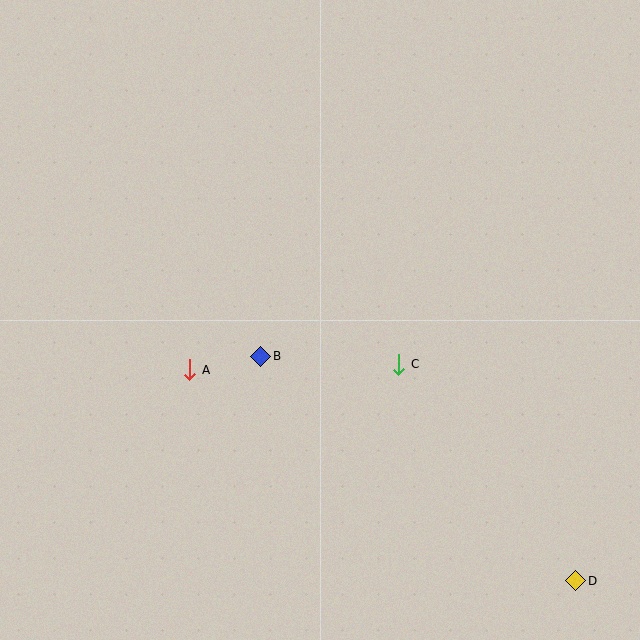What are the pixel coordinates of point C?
Point C is at (399, 364).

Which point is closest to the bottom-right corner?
Point D is closest to the bottom-right corner.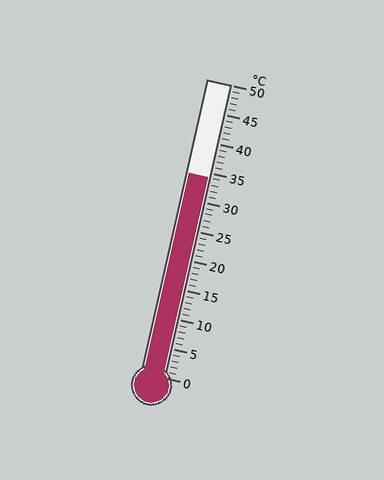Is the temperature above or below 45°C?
The temperature is below 45°C.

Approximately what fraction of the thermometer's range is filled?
The thermometer is filled to approximately 70% of its range.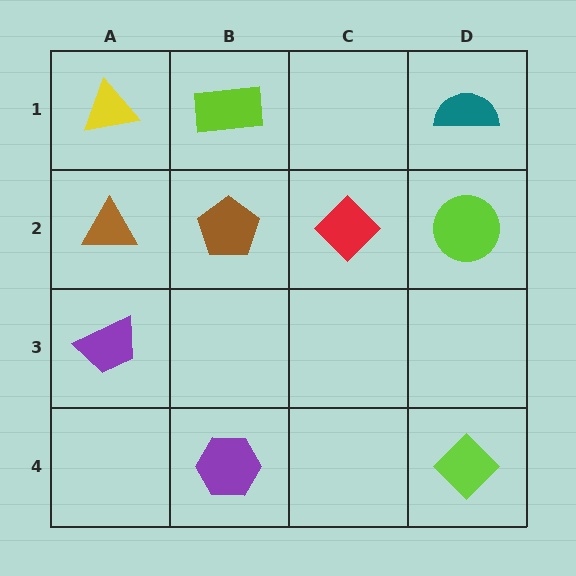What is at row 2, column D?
A lime circle.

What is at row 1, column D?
A teal semicircle.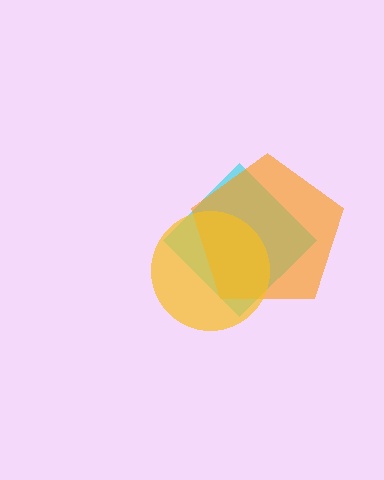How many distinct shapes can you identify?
There are 3 distinct shapes: a cyan diamond, an orange pentagon, a yellow circle.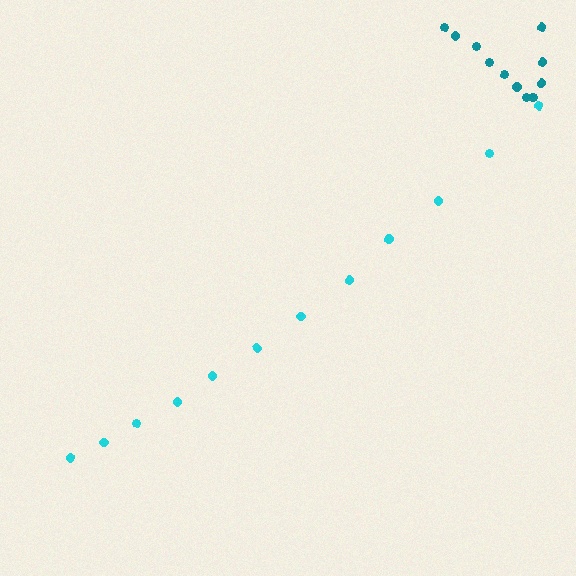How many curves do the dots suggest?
There are 2 distinct paths.